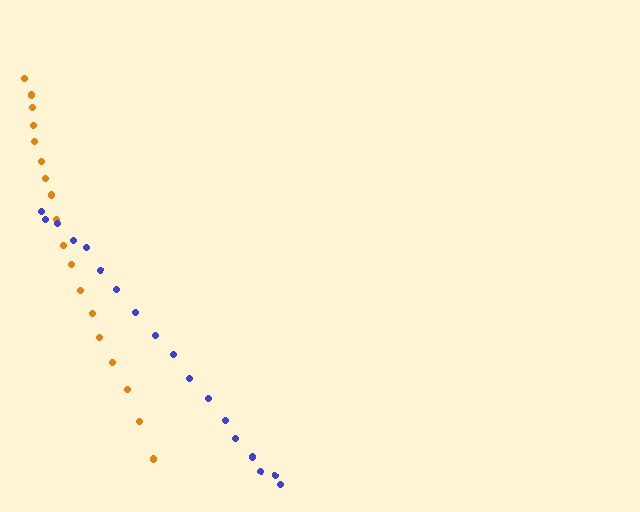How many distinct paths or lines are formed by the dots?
There are 2 distinct paths.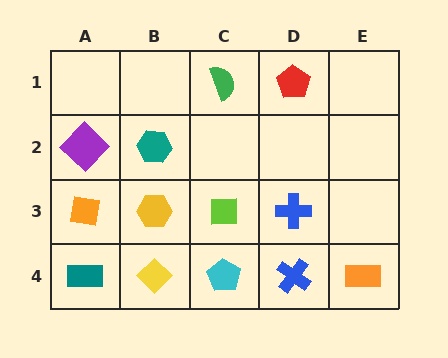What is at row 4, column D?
A blue cross.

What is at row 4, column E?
An orange rectangle.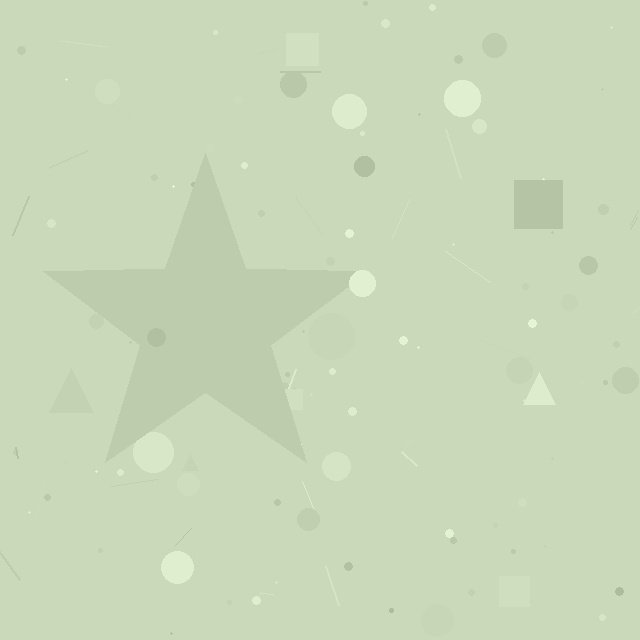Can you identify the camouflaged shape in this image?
The camouflaged shape is a star.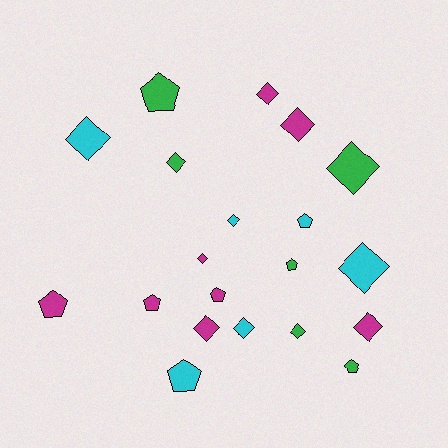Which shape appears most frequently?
Diamond, with 12 objects.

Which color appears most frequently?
Magenta, with 8 objects.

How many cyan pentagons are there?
There are 2 cyan pentagons.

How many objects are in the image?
There are 20 objects.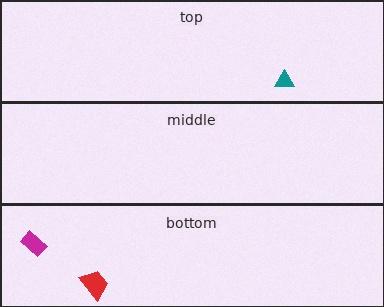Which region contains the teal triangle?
The top region.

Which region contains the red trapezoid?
The bottom region.